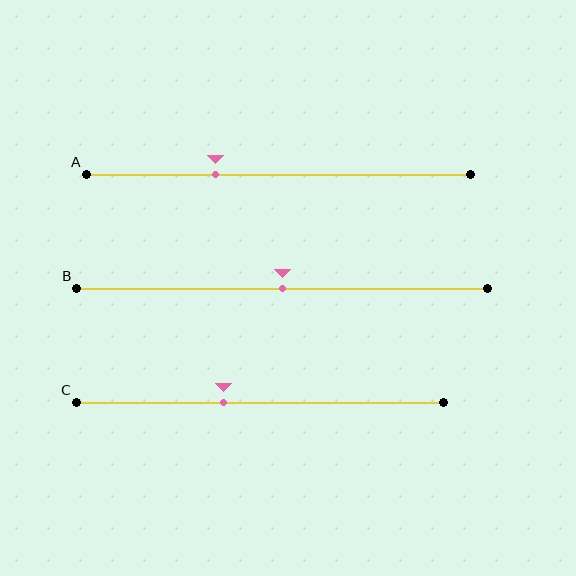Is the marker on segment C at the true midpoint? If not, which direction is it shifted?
No, the marker on segment C is shifted to the left by about 10% of the segment length.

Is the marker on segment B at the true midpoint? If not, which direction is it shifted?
Yes, the marker on segment B is at the true midpoint.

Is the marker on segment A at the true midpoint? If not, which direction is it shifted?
No, the marker on segment A is shifted to the left by about 16% of the segment length.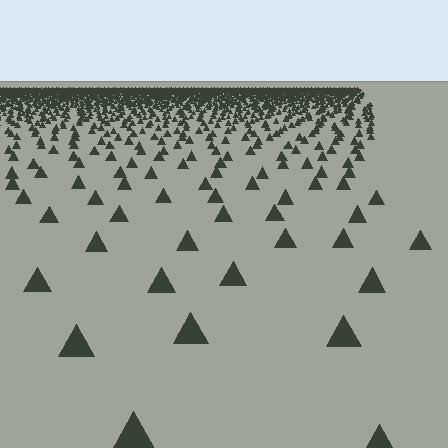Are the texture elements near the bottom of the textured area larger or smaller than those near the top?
Larger. Near the bottom, elements are closer to the viewer and appear at a bigger on-screen size.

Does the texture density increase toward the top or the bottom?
Density increases toward the top.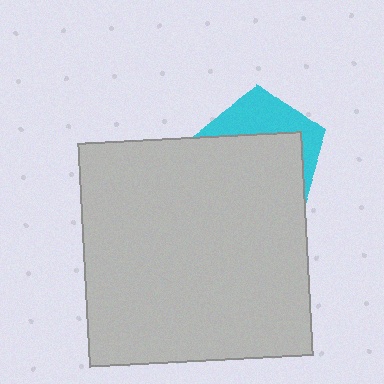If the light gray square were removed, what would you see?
You would see the complete cyan pentagon.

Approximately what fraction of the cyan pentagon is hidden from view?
Roughly 64% of the cyan pentagon is hidden behind the light gray square.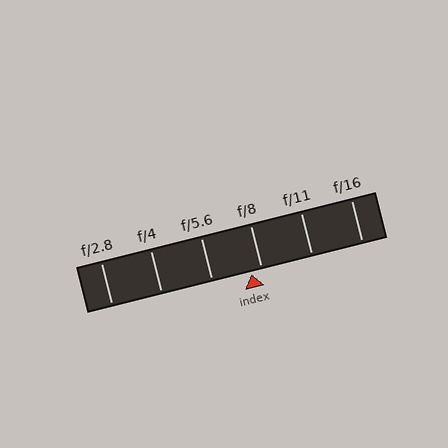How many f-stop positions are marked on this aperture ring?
There are 6 f-stop positions marked.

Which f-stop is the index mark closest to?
The index mark is closest to f/8.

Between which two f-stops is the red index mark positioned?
The index mark is between f/5.6 and f/8.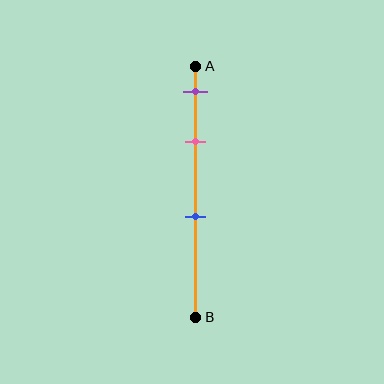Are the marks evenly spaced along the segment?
No, the marks are not evenly spaced.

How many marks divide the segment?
There are 3 marks dividing the segment.